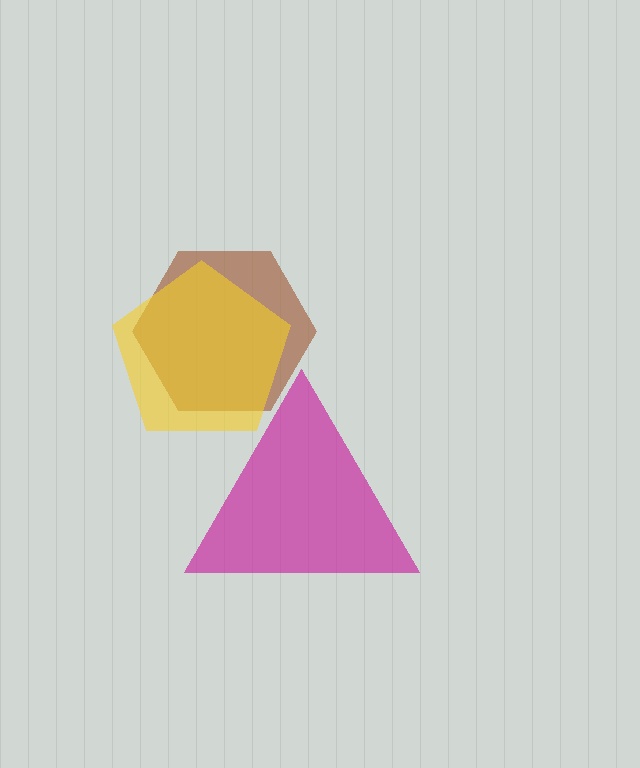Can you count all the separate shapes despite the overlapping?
Yes, there are 3 separate shapes.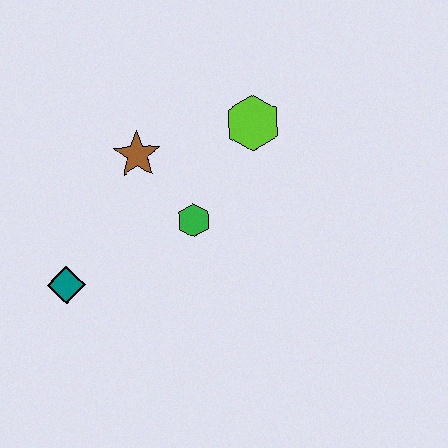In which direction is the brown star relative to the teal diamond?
The brown star is above the teal diamond.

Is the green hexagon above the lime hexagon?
No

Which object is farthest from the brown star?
The teal diamond is farthest from the brown star.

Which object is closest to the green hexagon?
The brown star is closest to the green hexagon.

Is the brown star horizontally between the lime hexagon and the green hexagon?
No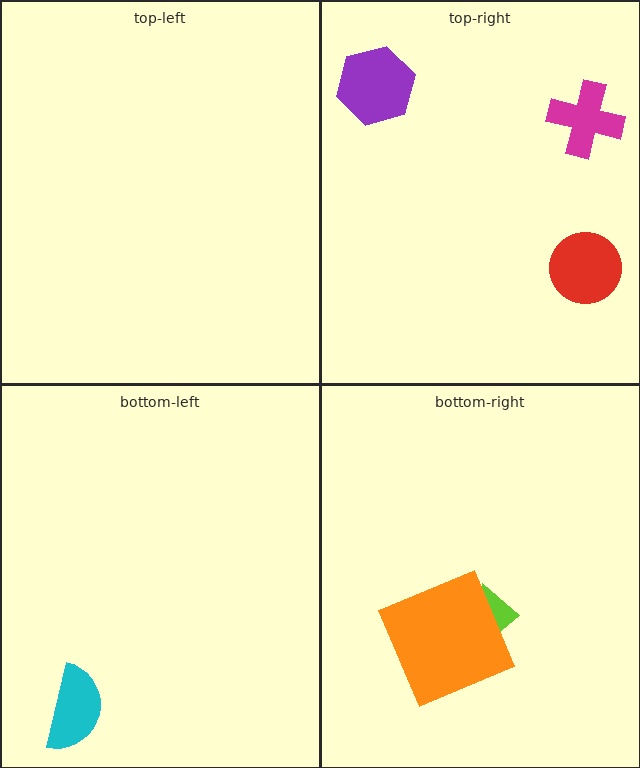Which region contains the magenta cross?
The top-right region.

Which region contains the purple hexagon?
The top-right region.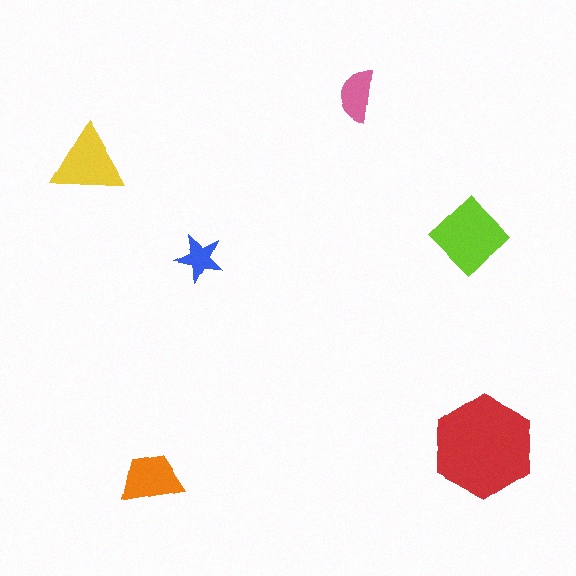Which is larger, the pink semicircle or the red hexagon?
The red hexagon.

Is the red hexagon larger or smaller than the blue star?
Larger.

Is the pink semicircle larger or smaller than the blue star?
Larger.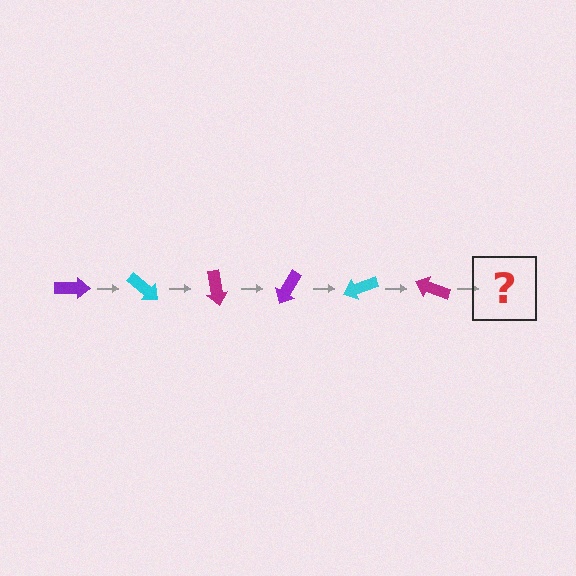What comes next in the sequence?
The next element should be a purple arrow, rotated 240 degrees from the start.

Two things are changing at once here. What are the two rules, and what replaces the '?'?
The two rules are that it rotates 40 degrees each step and the color cycles through purple, cyan, and magenta. The '?' should be a purple arrow, rotated 240 degrees from the start.